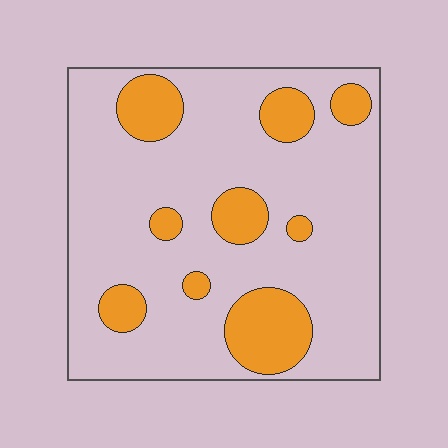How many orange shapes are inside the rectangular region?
9.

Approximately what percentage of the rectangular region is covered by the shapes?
Approximately 20%.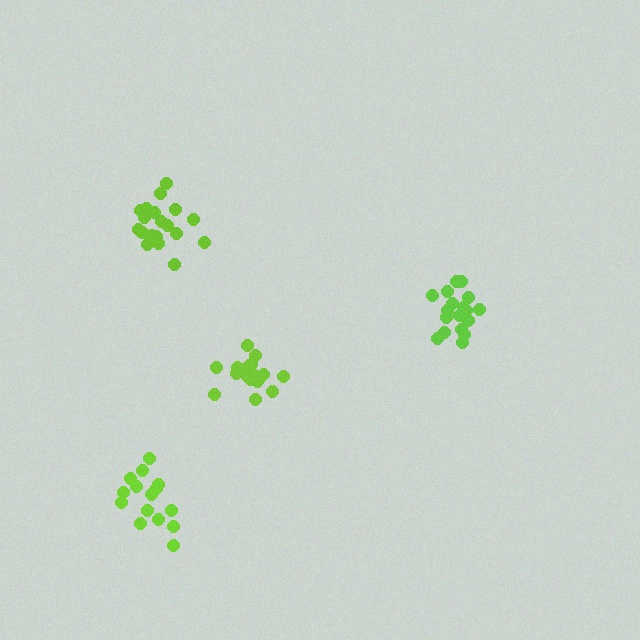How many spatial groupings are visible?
There are 4 spatial groupings.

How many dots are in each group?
Group 1: 15 dots, Group 2: 18 dots, Group 3: 19 dots, Group 4: 21 dots (73 total).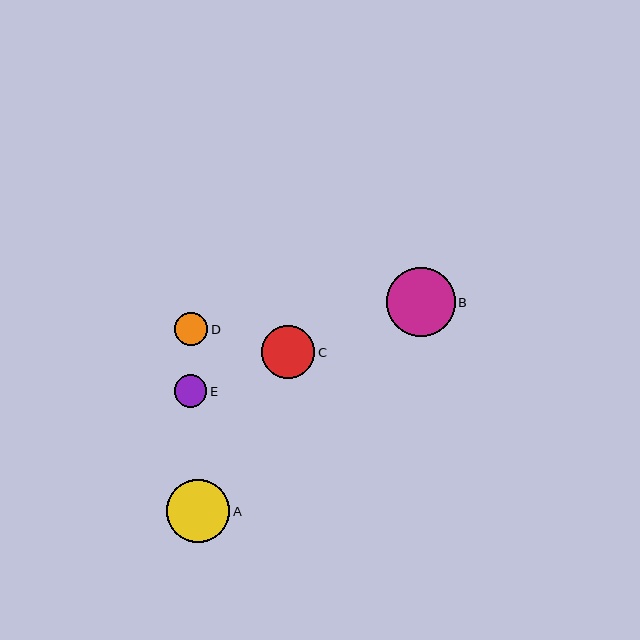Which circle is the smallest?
Circle E is the smallest with a size of approximately 32 pixels.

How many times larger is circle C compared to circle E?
Circle C is approximately 1.6 times the size of circle E.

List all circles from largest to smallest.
From largest to smallest: B, A, C, D, E.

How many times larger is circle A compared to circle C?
Circle A is approximately 1.2 times the size of circle C.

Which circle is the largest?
Circle B is the largest with a size of approximately 69 pixels.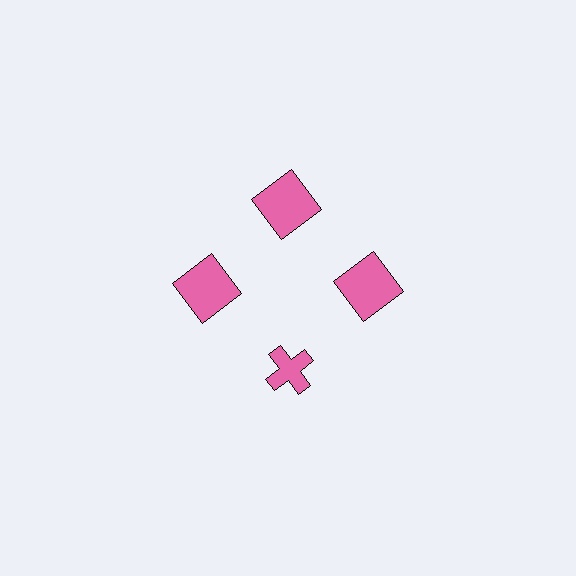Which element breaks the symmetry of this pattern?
The pink cross at roughly the 6 o'clock position breaks the symmetry. All other shapes are pink squares.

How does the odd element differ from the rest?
It has a different shape: cross instead of square.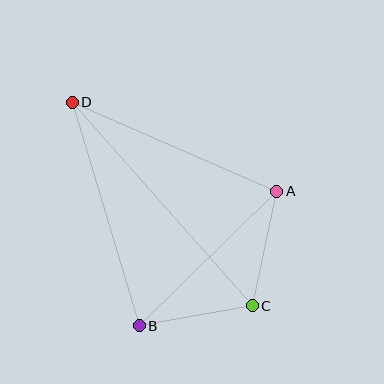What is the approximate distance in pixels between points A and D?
The distance between A and D is approximately 223 pixels.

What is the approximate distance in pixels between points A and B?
The distance between A and B is approximately 192 pixels.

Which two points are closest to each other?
Points B and C are closest to each other.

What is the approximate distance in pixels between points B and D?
The distance between B and D is approximately 233 pixels.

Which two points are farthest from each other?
Points C and D are farthest from each other.